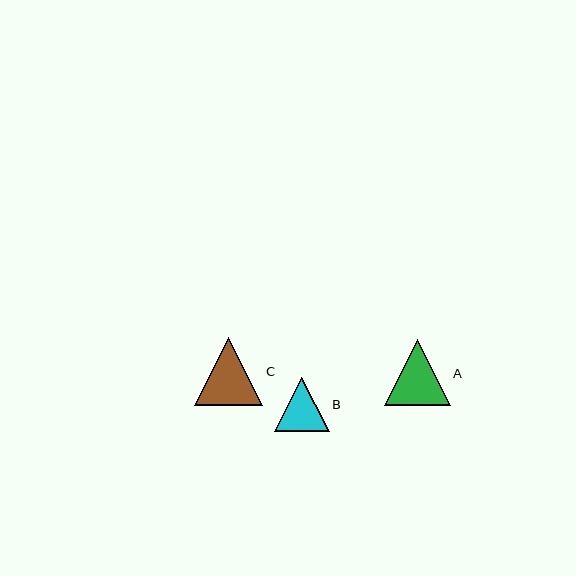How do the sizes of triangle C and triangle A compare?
Triangle C and triangle A are approximately the same size.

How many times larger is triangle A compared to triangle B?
Triangle A is approximately 1.2 times the size of triangle B.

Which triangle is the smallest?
Triangle B is the smallest with a size of approximately 54 pixels.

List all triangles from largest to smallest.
From largest to smallest: C, A, B.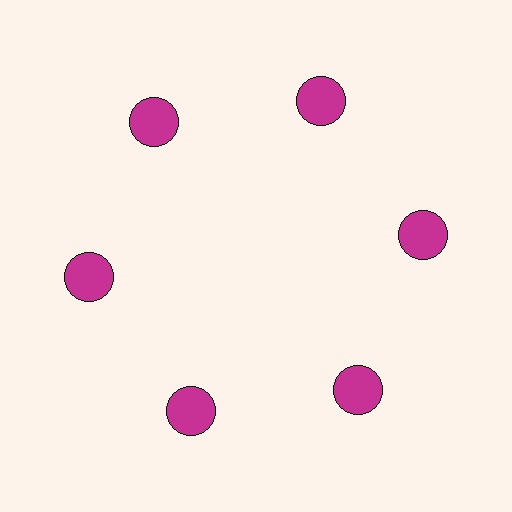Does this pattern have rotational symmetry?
Yes, this pattern has 6-fold rotational symmetry. It looks the same after rotating 60 degrees around the center.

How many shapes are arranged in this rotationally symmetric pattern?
There are 6 shapes, arranged in 6 groups of 1.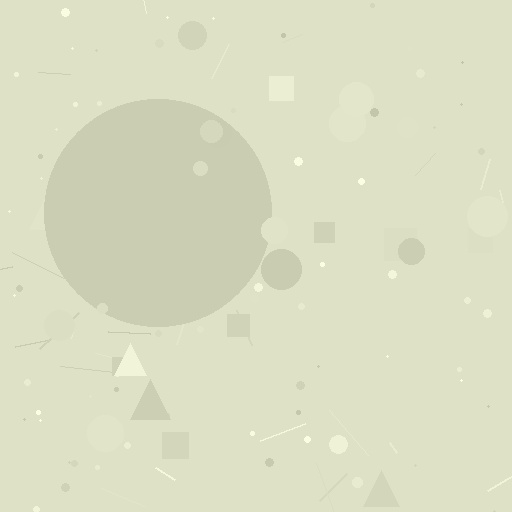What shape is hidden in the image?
A circle is hidden in the image.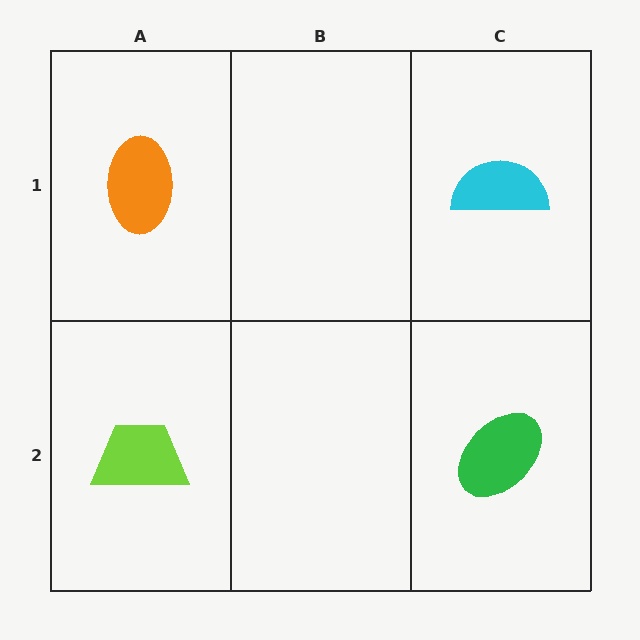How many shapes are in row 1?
2 shapes.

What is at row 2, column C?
A green ellipse.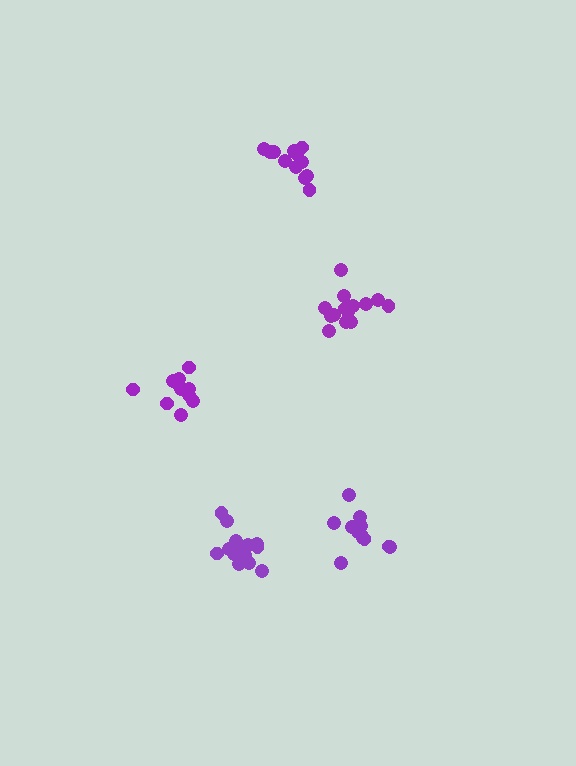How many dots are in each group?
Group 1: 12 dots, Group 2: 14 dots, Group 3: 12 dots, Group 4: 11 dots, Group 5: 15 dots (64 total).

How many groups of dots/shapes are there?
There are 5 groups.